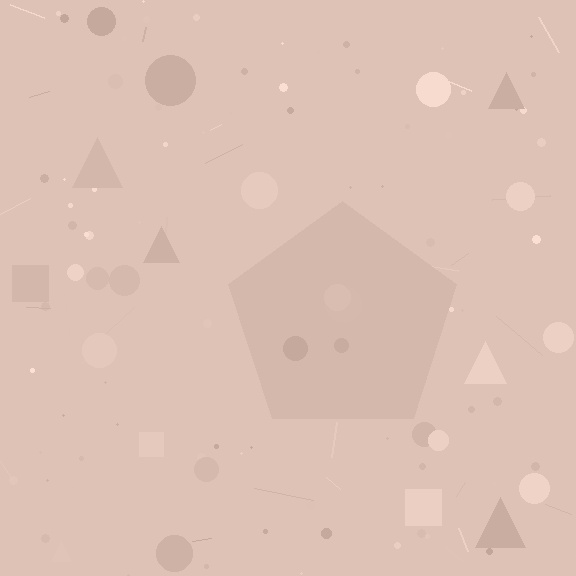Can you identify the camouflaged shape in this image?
The camouflaged shape is a pentagon.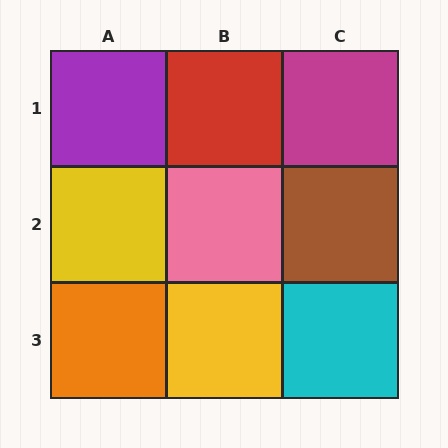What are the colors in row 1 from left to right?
Purple, red, magenta.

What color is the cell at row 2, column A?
Yellow.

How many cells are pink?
1 cell is pink.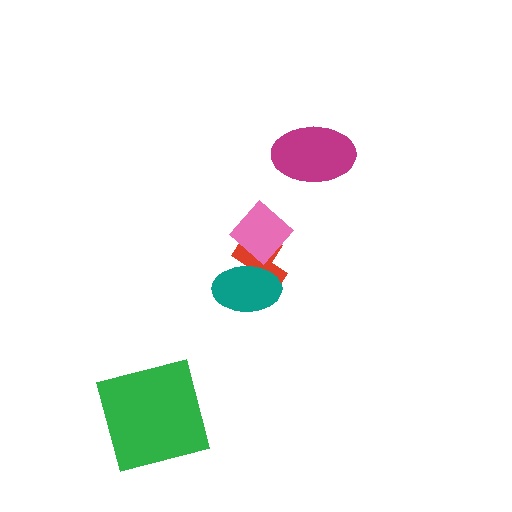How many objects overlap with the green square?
0 objects overlap with the green square.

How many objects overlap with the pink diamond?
2 objects overlap with the pink diamond.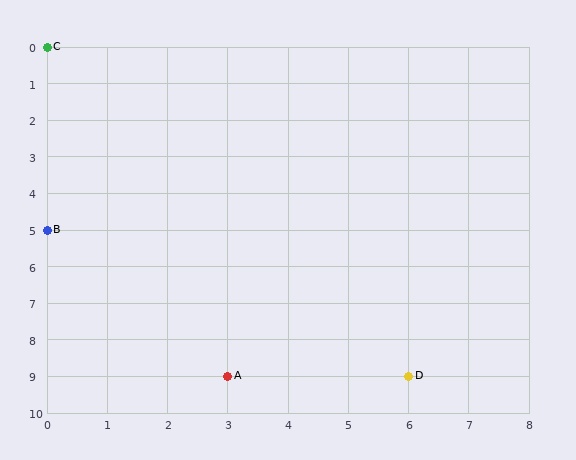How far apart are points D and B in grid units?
Points D and B are 6 columns and 4 rows apart (about 7.2 grid units diagonally).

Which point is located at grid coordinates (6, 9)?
Point D is at (6, 9).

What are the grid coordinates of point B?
Point B is at grid coordinates (0, 5).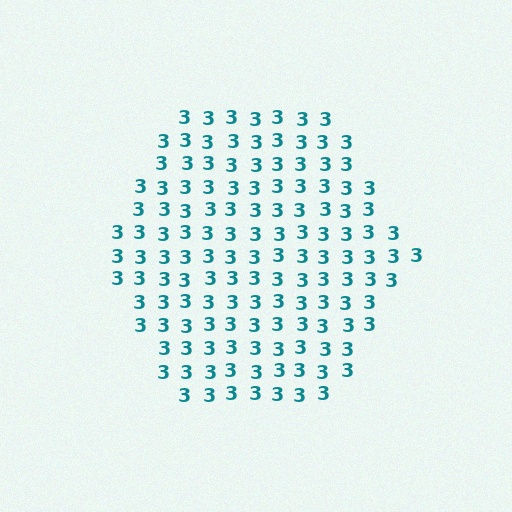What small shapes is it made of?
It is made of small digit 3's.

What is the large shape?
The large shape is a hexagon.